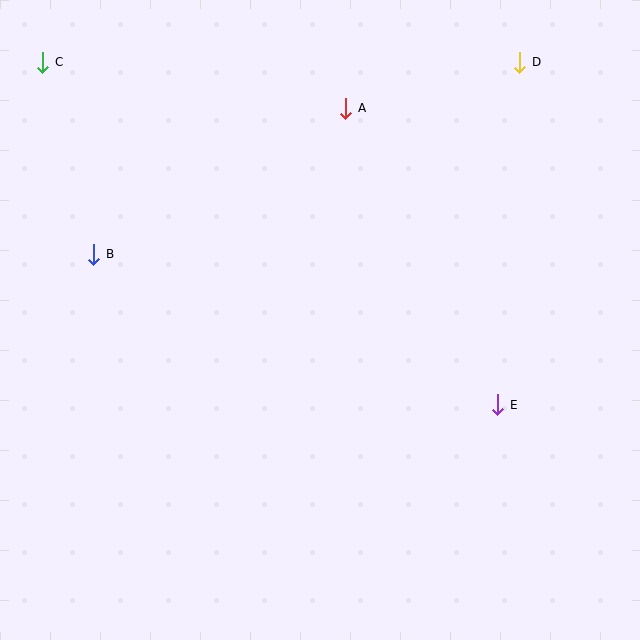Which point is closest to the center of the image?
Point E at (498, 405) is closest to the center.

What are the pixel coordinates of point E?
Point E is at (498, 405).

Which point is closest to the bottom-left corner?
Point B is closest to the bottom-left corner.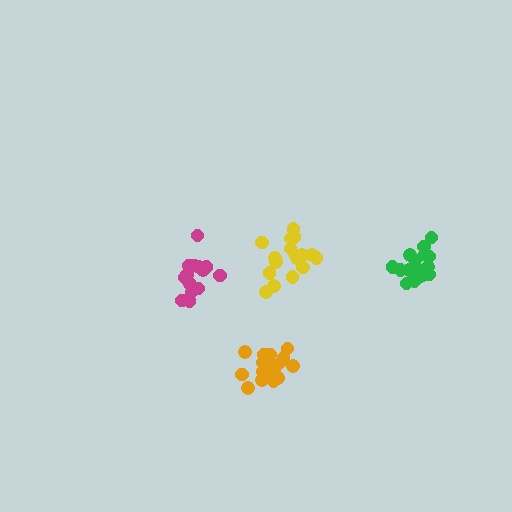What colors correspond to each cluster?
The clusters are colored: yellow, orange, magenta, green.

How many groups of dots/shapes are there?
There are 4 groups.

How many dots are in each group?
Group 1: 17 dots, Group 2: 18 dots, Group 3: 14 dots, Group 4: 17 dots (66 total).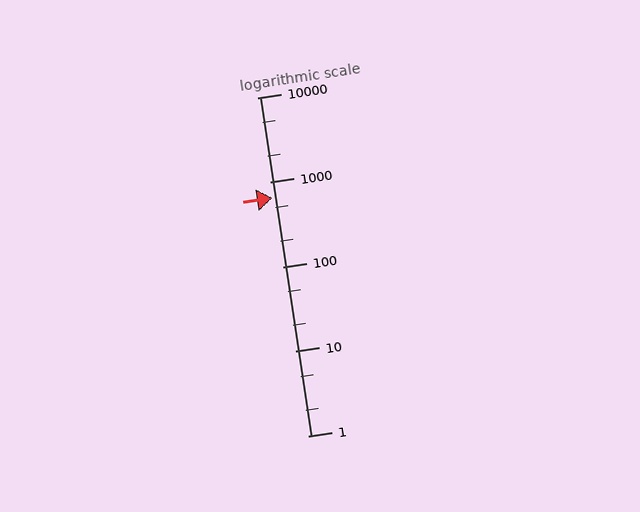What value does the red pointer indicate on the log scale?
The pointer indicates approximately 650.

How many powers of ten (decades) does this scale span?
The scale spans 4 decades, from 1 to 10000.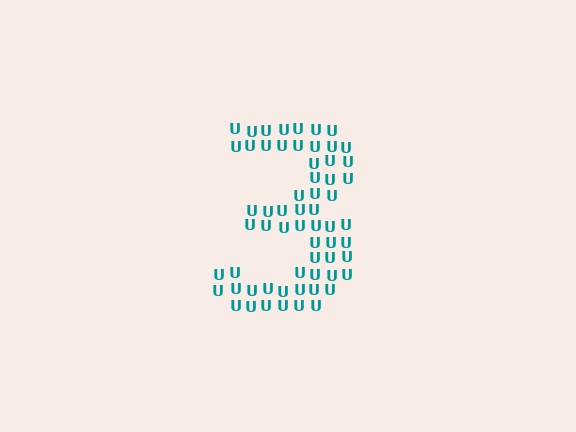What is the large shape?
The large shape is the digit 3.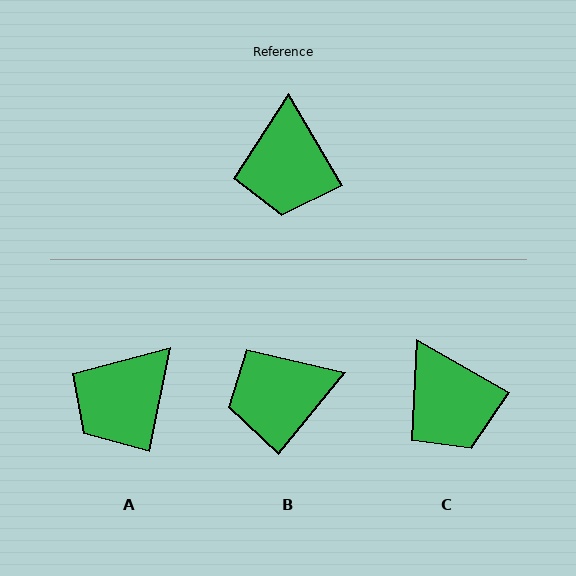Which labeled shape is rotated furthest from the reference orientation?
B, about 70 degrees away.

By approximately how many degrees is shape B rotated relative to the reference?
Approximately 70 degrees clockwise.